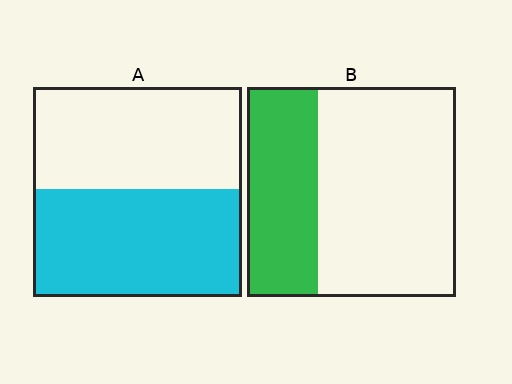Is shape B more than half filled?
No.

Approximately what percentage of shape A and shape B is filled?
A is approximately 50% and B is approximately 35%.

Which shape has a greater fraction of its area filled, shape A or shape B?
Shape A.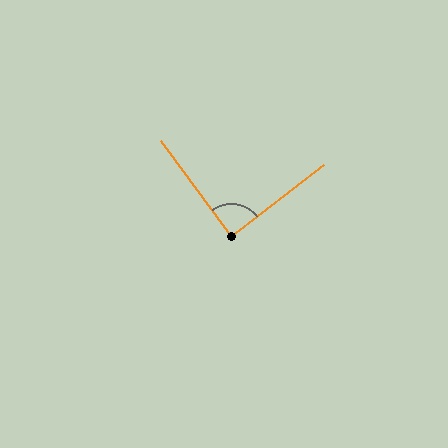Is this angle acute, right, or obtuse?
It is approximately a right angle.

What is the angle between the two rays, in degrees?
Approximately 89 degrees.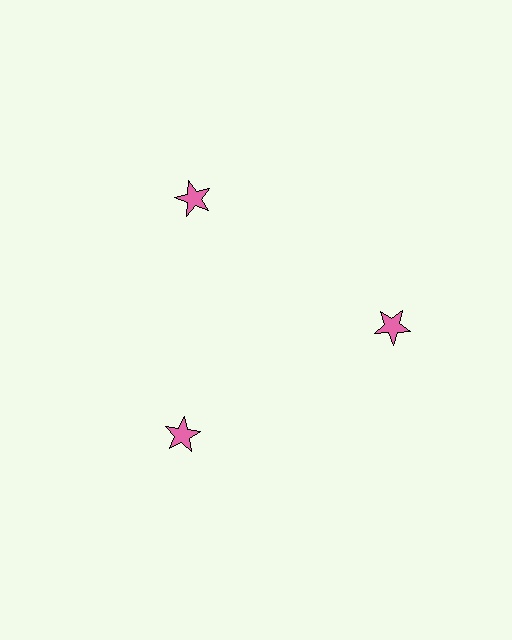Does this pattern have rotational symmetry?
Yes, this pattern has 3-fold rotational symmetry. It looks the same after rotating 120 degrees around the center.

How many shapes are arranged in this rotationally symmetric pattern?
There are 3 shapes, arranged in 3 groups of 1.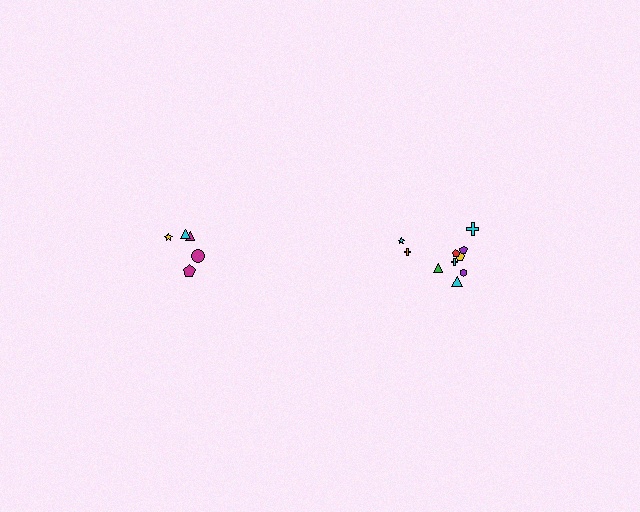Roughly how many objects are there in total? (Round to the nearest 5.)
Roughly 15 objects in total.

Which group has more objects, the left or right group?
The right group.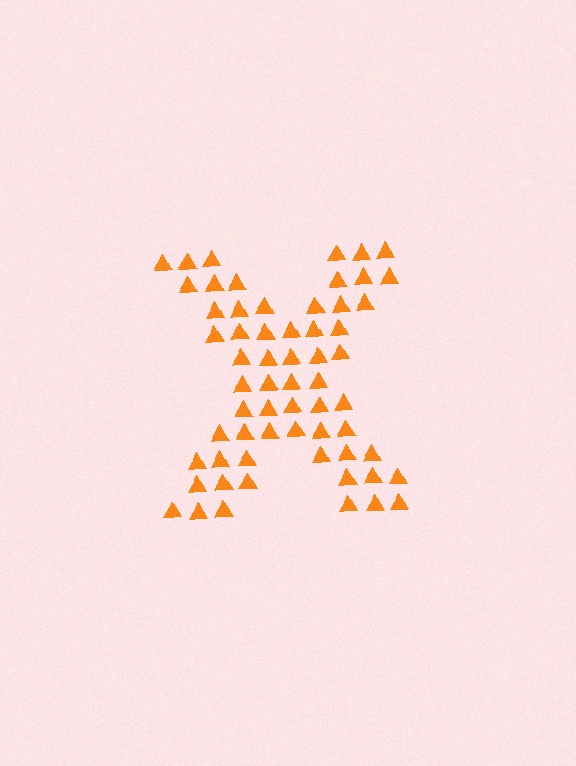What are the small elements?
The small elements are triangles.